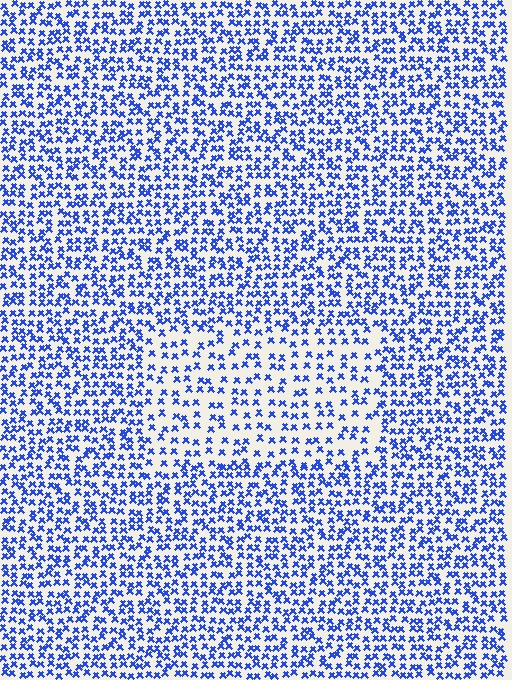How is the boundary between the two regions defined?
The boundary is defined by a change in element density (approximately 1.8x ratio). All elements are the same color, size, and shape.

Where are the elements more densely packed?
The elements are more densely packed outside the rectangle boundary.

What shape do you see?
I see a rectangle.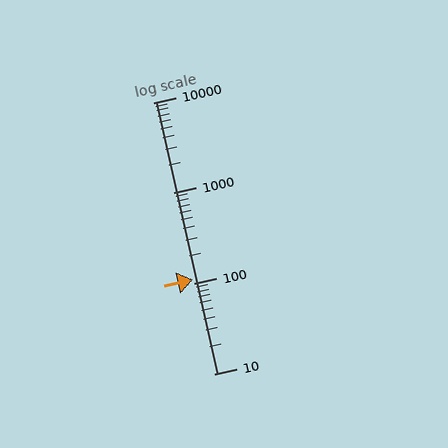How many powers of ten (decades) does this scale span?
The scale spans 3 decades, from 10 to 10000.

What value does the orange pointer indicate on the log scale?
The pointer indicates approximately 110.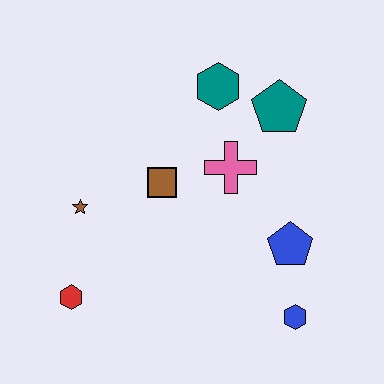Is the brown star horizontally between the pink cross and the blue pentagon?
No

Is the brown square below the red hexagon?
No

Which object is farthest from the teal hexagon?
The red hexagon is farthest from the teal hexagon.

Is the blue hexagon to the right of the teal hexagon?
Yes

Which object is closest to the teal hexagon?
The teal pentagon is closest to the teal hexagon.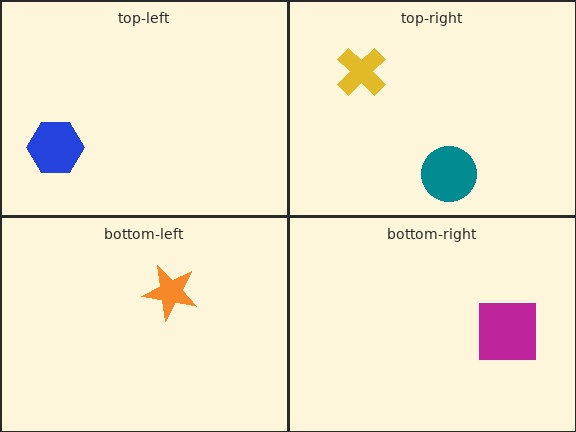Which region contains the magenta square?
The bottom-right region.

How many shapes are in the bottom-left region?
1.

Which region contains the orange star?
The bottom-left region.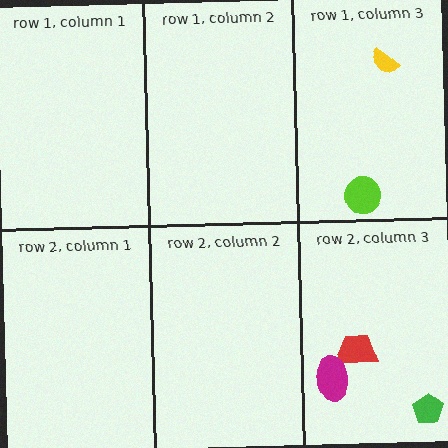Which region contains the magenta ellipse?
The row 2, column 3 region.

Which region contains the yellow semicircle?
The row 1, column 3 region.